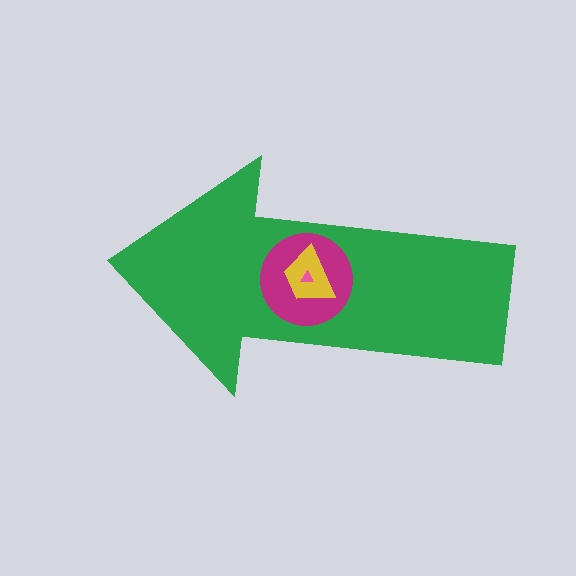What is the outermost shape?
The green arrow.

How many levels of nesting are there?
4.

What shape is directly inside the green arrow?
The magenta circle.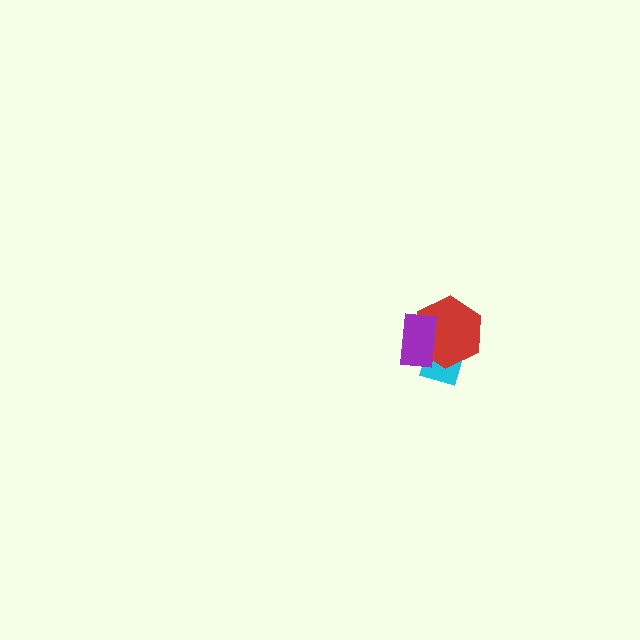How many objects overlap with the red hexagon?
2 objects overlap with the red hexagon.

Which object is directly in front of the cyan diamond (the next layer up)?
The red hexagon is directly in front of the cyan diamond.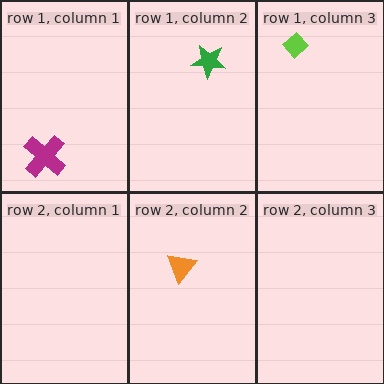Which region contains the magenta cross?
The row 1, column 1 region.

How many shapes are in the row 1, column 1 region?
1.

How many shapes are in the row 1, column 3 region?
1.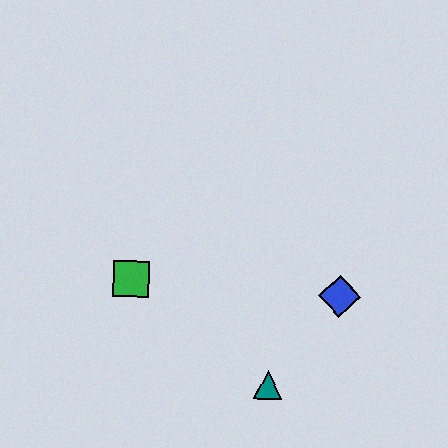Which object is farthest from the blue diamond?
The green square is farthest from the blue diamond.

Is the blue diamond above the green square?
No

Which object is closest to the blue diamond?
The teal triangle is closest to the blue diamond.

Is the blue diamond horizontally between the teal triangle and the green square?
No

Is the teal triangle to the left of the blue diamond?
Yes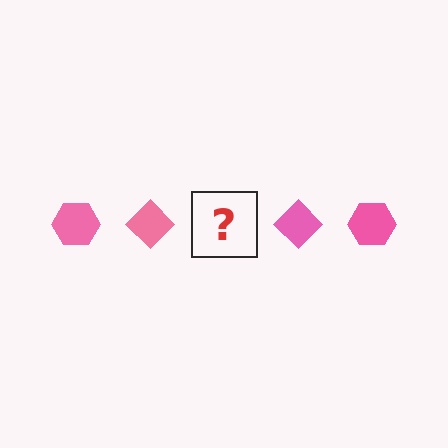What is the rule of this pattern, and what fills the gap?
The rule is that the pattern cycles through hexagon, diamond shapes in pink. The gap should be filled with a pink hexagon.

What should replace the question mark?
The question mark should be replaced with a pink hexagon.